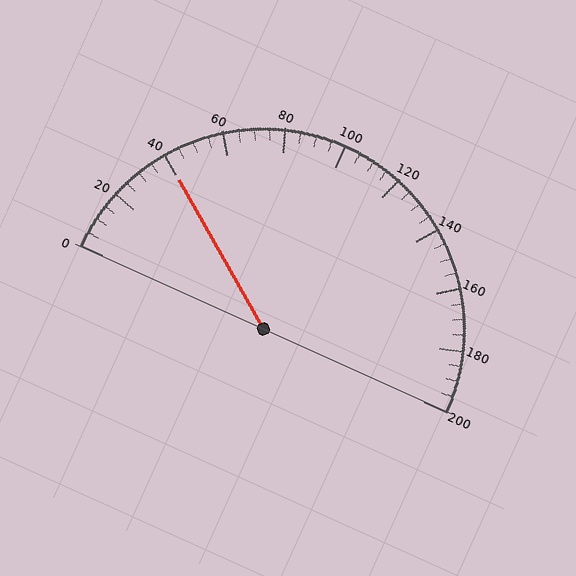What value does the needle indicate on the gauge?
The needle indicates approximately 40.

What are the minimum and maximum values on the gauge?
The gauge ranges from 0 to 200.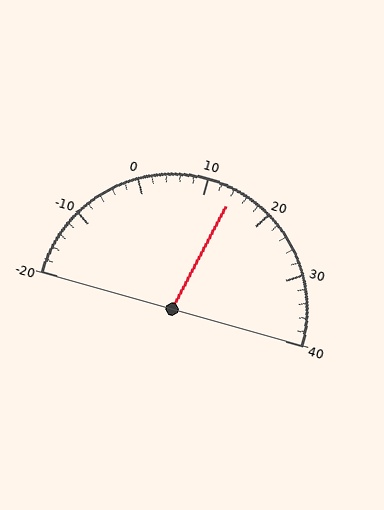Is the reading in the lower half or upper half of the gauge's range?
The reading is in the upper half of the range (-20 to 40).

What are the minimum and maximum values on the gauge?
The gauge ranges from -20 to 40.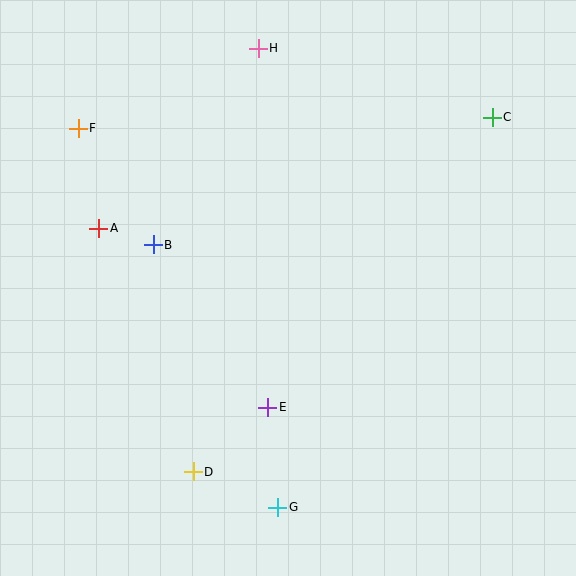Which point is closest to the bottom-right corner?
Point G is closest to the bottom-right corner.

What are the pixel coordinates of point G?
Point G is at (278, 507).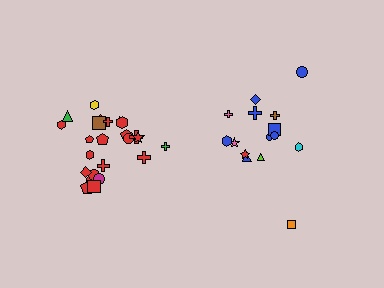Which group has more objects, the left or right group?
The left group.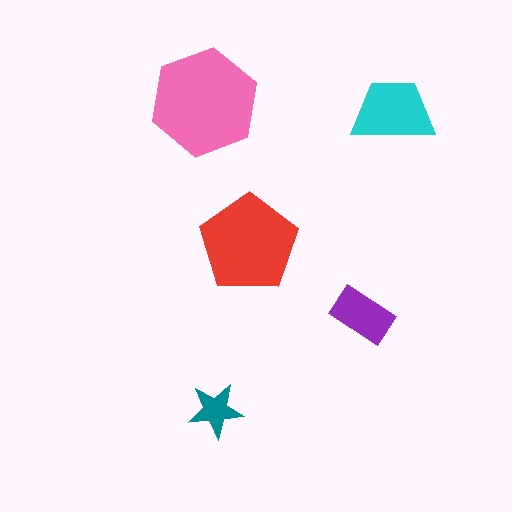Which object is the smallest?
The teal star.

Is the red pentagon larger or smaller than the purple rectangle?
Larger.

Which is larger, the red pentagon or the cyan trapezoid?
The red pentagon.